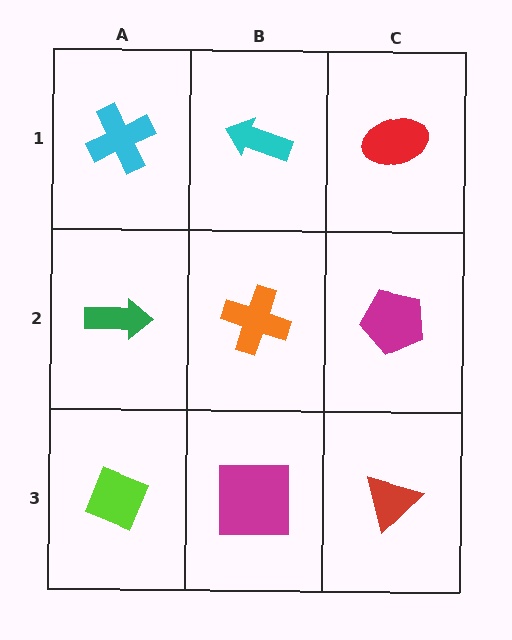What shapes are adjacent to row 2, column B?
A cyan arrow (row 1, column B), a magenta square (row 3, column B), a green arrow (row 2, column A), a magenta pentagon (row 2, column C).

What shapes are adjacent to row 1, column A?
A green arrow (row 2, column A), a cyan arrow (row 1, column B).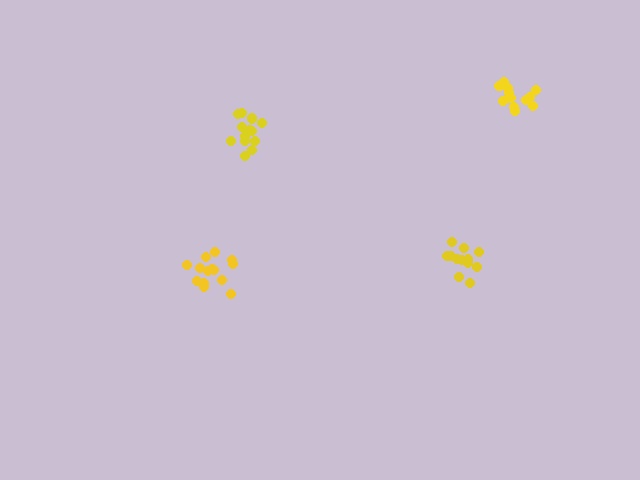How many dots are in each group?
Group 1: 14 dots, Group 2: 12 dots, Group 3: 14 dots, Group 4: 14 dots (54 total).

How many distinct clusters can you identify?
There are 4 distinct clusters.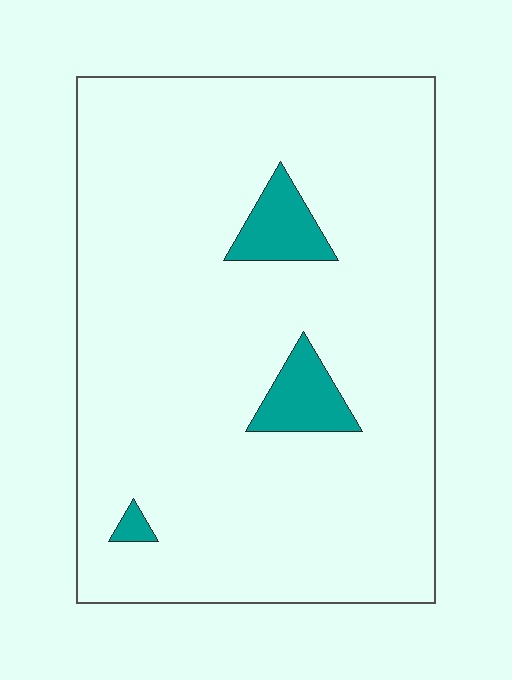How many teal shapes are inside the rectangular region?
3.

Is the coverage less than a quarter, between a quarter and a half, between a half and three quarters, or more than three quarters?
Less than a quarter.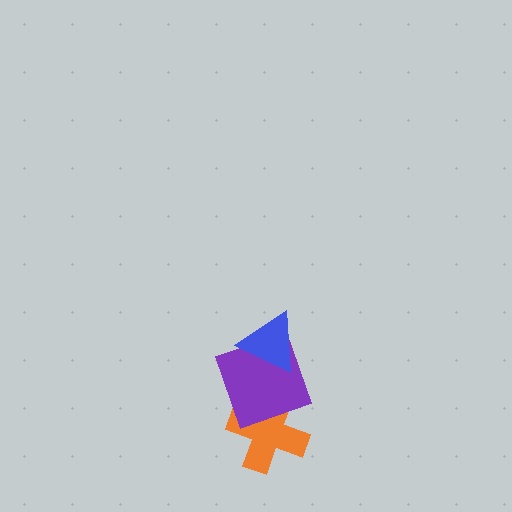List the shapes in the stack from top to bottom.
From top to bottom: the blue triangle, the purple square, the orange cross.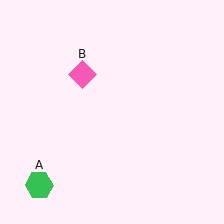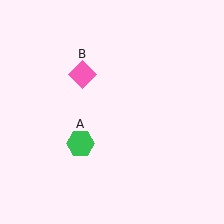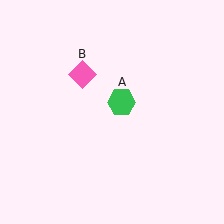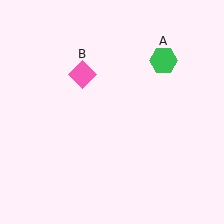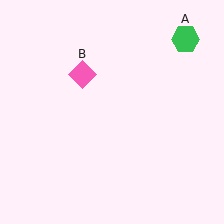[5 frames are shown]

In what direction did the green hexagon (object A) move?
The green hexagon (object A) moved up and to the right.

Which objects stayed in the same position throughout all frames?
Pink diamond (object B) remained stationary.